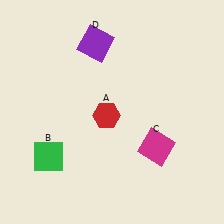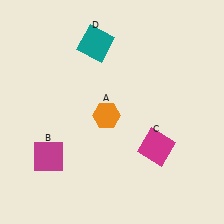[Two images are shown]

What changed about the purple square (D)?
In Image 1, D is purple. In Image 2, it changed to teal.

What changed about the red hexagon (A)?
In Image 1, A is red. In Image 2, it changed to orange.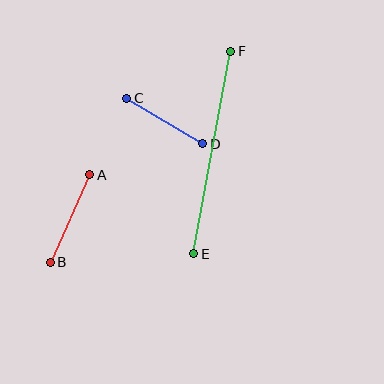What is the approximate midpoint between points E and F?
The midpoint is at approximately (212, 152) pixels.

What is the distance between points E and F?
The distance is approximately 206 pixels.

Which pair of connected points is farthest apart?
Points E and F are farthest apart.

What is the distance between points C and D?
The distance is approximately 89 pixels.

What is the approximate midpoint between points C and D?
The midpoint is at approximately (165, 121) pixels.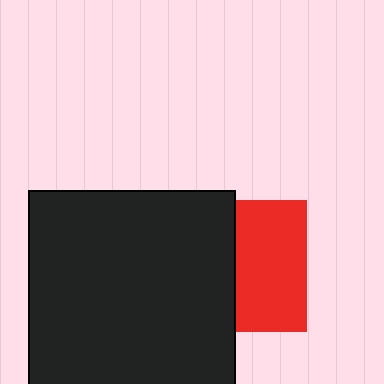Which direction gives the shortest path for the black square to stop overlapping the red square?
Moving left gives the shortest separation.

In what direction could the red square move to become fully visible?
The red square could move right. That would shift it out from behind the black square entirely.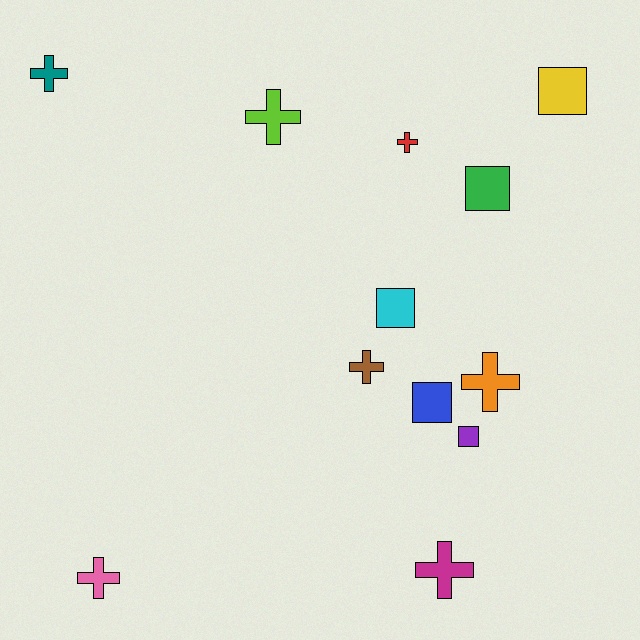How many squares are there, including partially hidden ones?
There are 5 squares.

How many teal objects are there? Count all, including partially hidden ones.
There is 1 teal object.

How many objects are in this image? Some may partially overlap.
There are 12 objects.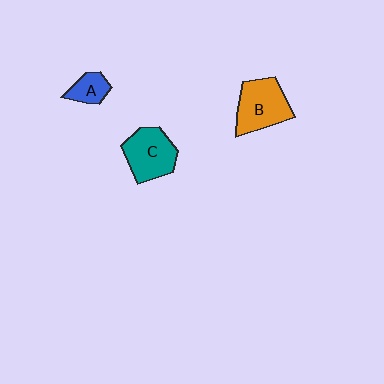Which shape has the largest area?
Shape B (orange).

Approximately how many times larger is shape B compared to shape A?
Approximately 2.3 times.